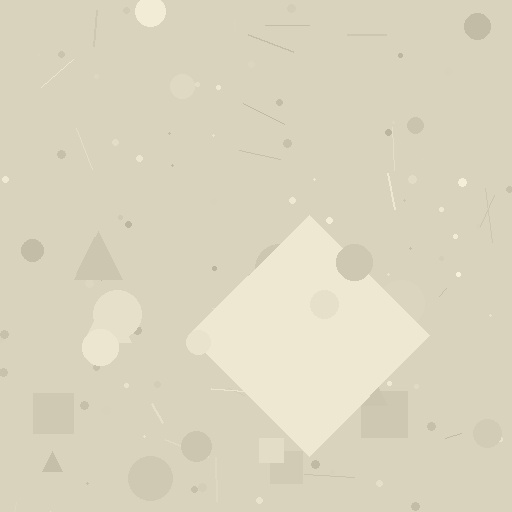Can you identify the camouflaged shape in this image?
The camouflaged shape is a diamond.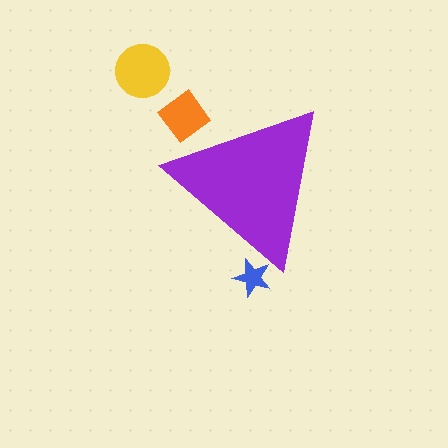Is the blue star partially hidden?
Yes, the blue star is partially hidden behind the purple triangle.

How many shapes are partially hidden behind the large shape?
2 shapes are partially hidden.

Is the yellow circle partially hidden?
No, the yellow circle is fully visible.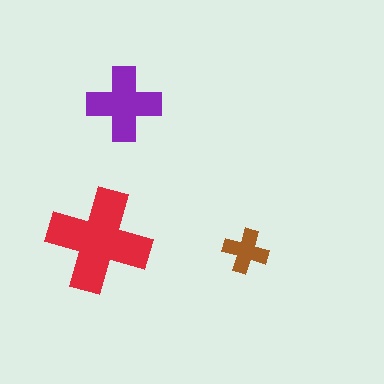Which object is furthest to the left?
The red cross is leftmost.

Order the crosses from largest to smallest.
the red one, the purple one, the brown one.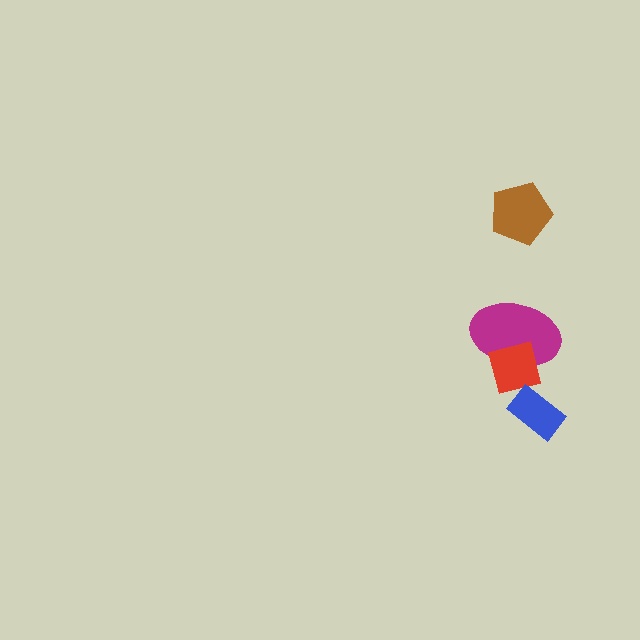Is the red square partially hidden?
Yes, it is partially covered by another shape.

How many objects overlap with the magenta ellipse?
1 object overlaps with the magenta ellipse.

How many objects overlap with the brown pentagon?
0 objects overlap with the brown pentagon.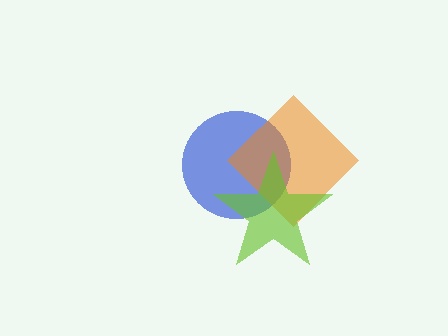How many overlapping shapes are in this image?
There are 3 overlapping shapes in the image.